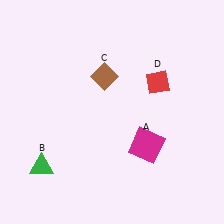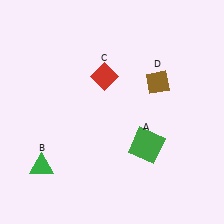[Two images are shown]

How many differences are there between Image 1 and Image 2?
There are 3 differences between the two images.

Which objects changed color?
A changed from magenta to green. C changed from brown to red. D changed from red to brown.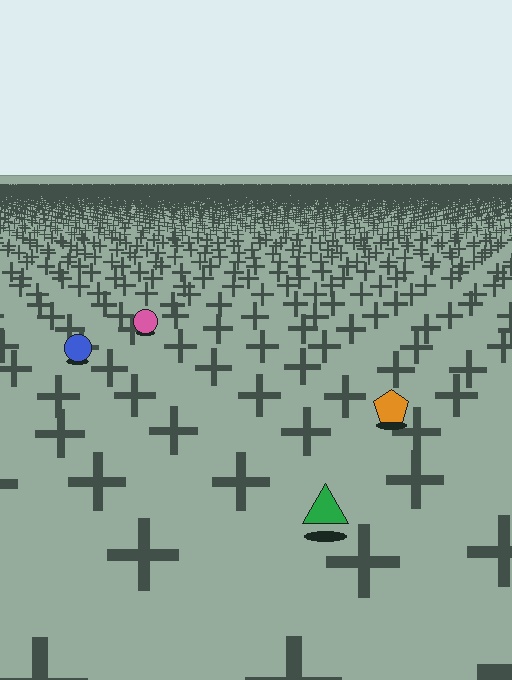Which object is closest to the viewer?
The green triangle is closest. The texture marks near it are larger and more spread out.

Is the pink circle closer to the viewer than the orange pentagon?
No. The orange pentagon is closer — you can tell from the texture gradient: the ground texture is coarser near it.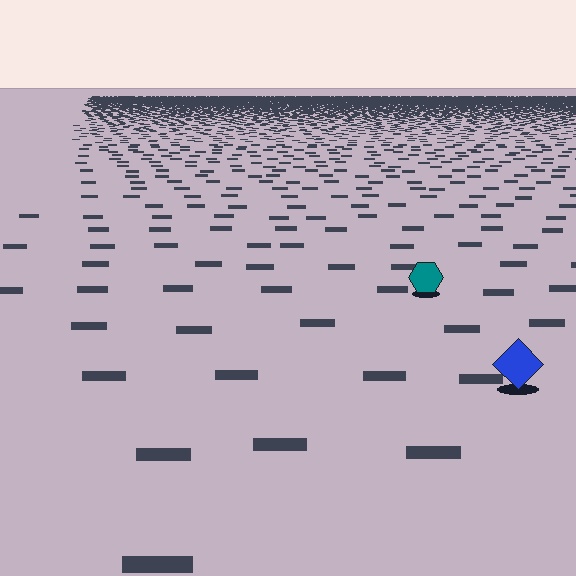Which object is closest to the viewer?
The blue diamond is closest. The texture marks near it are larger and more spread out.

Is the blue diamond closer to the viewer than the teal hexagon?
Yes. The blue diamond is closer — you can tell from the texture gradient: the ground texture is coarser near it.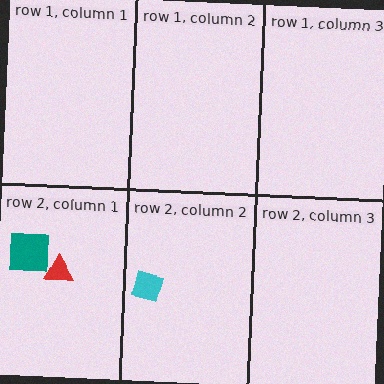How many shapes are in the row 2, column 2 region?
1.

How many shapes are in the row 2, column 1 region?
2.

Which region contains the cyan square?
The row 2, column 2 region.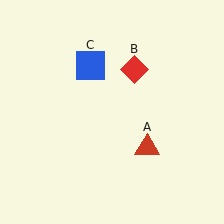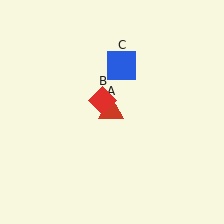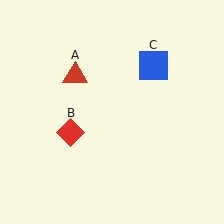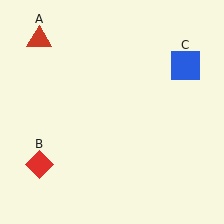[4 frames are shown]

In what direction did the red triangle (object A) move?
The red triangle (object A) moved up and to the left.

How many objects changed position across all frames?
3 objects changed position: red triangle (object A), red diamond (object B), blue square (object C).